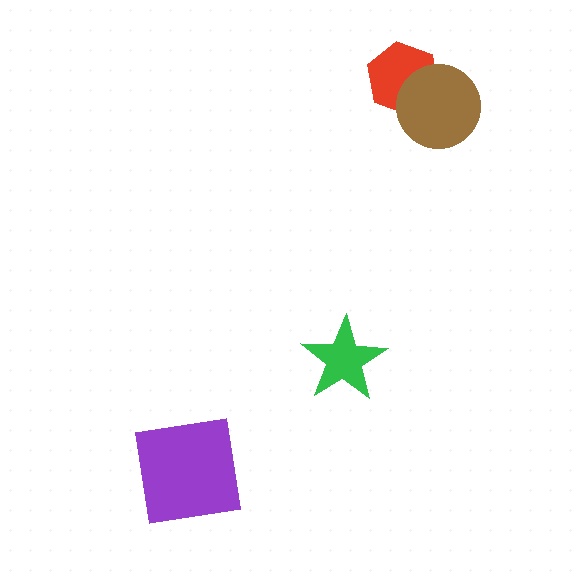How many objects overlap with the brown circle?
1 object overlaps with the brown circle.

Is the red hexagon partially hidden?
Yes, it is partially covered by another shape.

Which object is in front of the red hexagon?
The brown circle is in front of the red hexagon.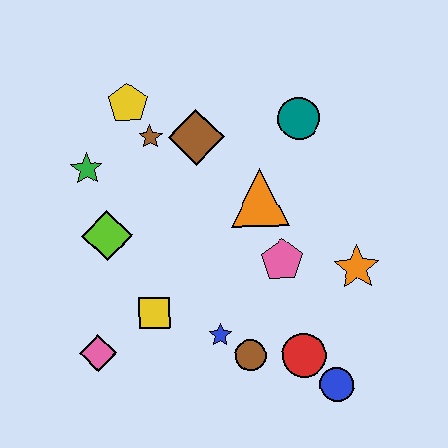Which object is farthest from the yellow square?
The teal circle is farthest from the yellow square.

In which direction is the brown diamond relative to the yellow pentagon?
The brown diamond is to the right of the yellow pentagon.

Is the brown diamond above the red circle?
Yes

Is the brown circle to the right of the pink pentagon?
No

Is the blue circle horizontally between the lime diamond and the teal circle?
No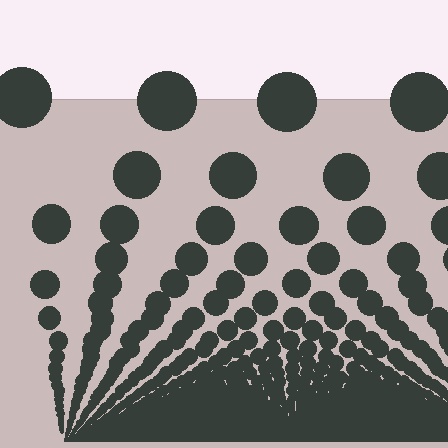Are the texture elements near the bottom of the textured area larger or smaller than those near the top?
Smaller. The gradient is inverted — elements near the bottom are smaller and denser.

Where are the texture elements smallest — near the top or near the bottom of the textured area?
Near the bottom.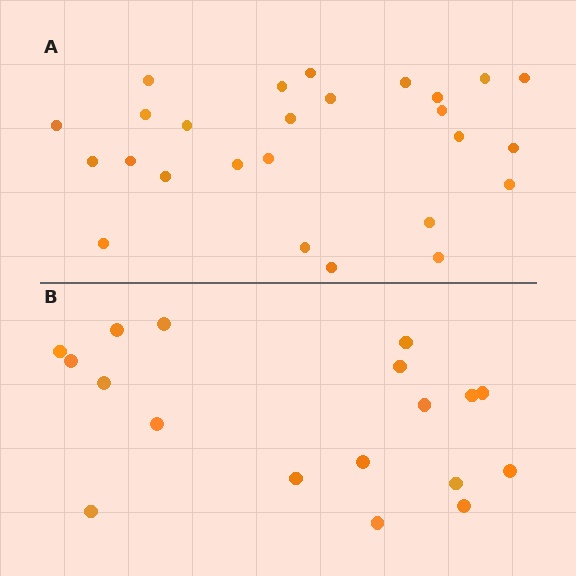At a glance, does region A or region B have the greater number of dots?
Region A (the top region) has more dots.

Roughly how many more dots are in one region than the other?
Region A has roughly 8 or so more dots than region B.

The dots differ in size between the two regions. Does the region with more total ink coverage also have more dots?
No. Region B has more total ink coverage because its dots are larger, but region A actually contains more individual dots. Total area can be misleading — the number of items is what matters here.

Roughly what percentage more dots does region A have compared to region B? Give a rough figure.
About 45% more.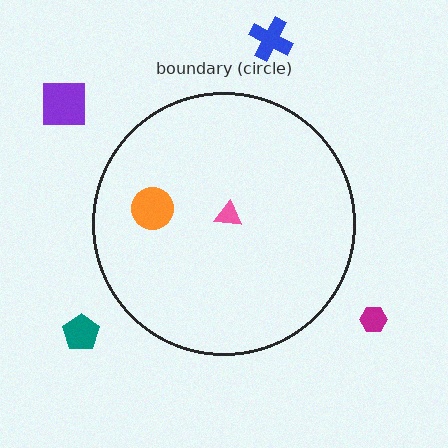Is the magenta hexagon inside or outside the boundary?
Outside.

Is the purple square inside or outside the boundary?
Outside.